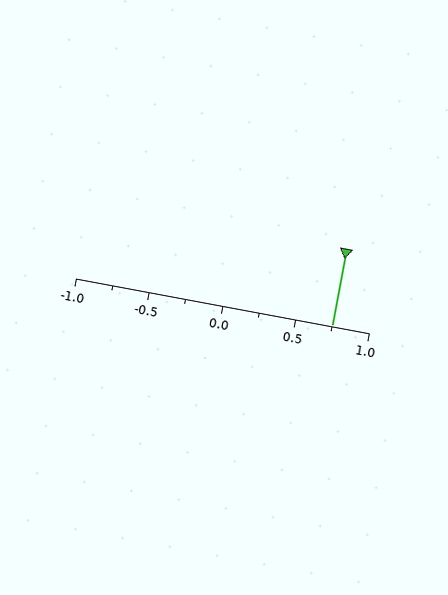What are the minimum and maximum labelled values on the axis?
The axis runs from -1.0 to 1.0.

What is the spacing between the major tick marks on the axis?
The major ticks are spaced 0.5 apart.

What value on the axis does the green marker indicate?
The marker indicates approximately 0.75.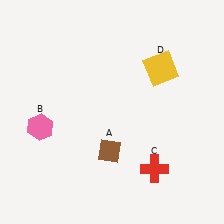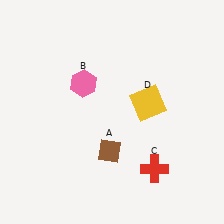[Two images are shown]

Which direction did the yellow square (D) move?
The yellow square (D) moved down.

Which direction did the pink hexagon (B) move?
The pink hexagon (B) moved up.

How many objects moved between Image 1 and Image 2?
2 objects moved between the two images.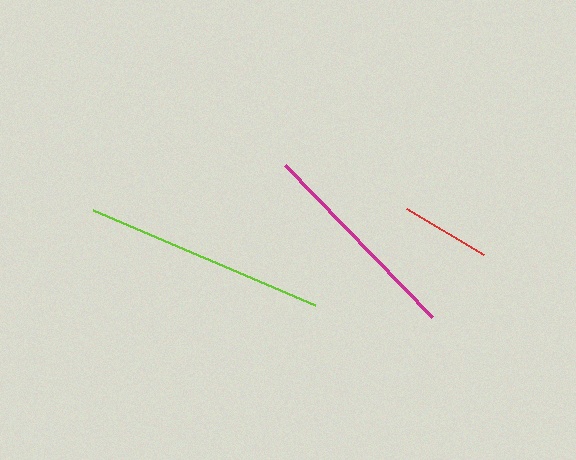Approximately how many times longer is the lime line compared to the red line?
The lime line is approximately 2.7 times the length of the red line.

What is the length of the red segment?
The red segment is approximately 89 pixels long.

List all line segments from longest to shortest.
From longest to shortest: lime, magenta, red.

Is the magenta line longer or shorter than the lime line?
The lime line is longer than the magenta line.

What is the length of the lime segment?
The lime segment is approximately 242 pixels long.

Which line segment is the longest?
The lime line is the longest at approximately 242 pixels.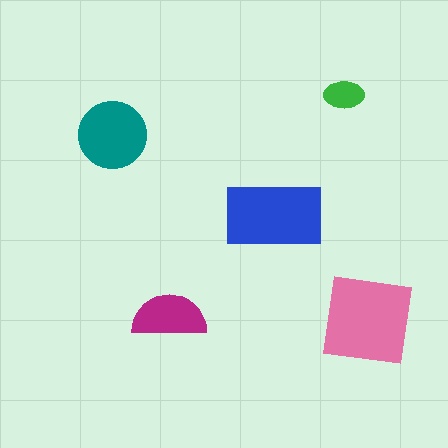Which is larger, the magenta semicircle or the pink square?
The pink square.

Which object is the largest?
The pink square.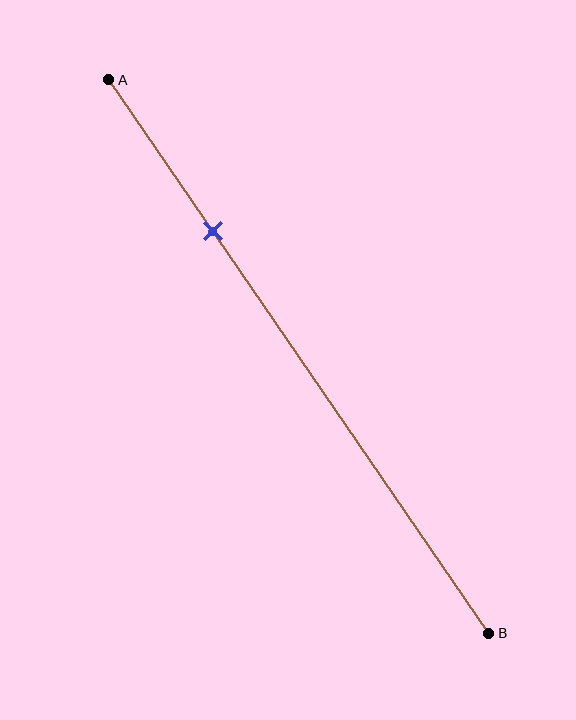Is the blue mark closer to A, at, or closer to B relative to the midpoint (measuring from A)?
The blue mark is closer to point A than the midpoint of segment AB.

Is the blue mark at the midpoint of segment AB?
No, the mark is at about 25% from A, not at the 50% midpoint.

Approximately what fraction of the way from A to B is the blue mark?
The blue mark is approximately 25% of the way from A to B.